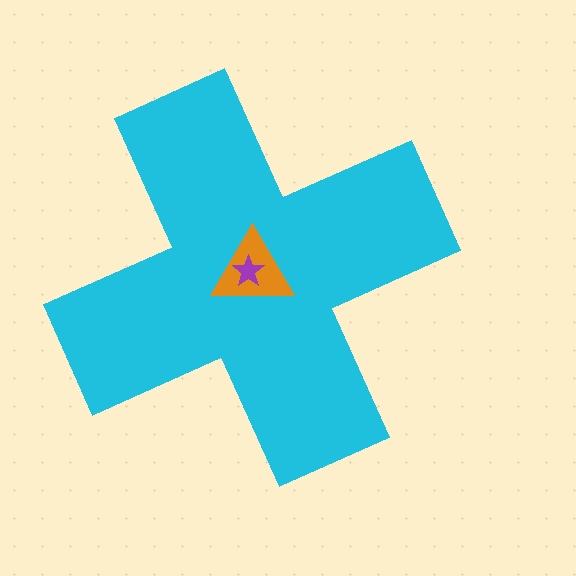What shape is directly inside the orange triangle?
The purple star.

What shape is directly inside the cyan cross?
The orange triangle.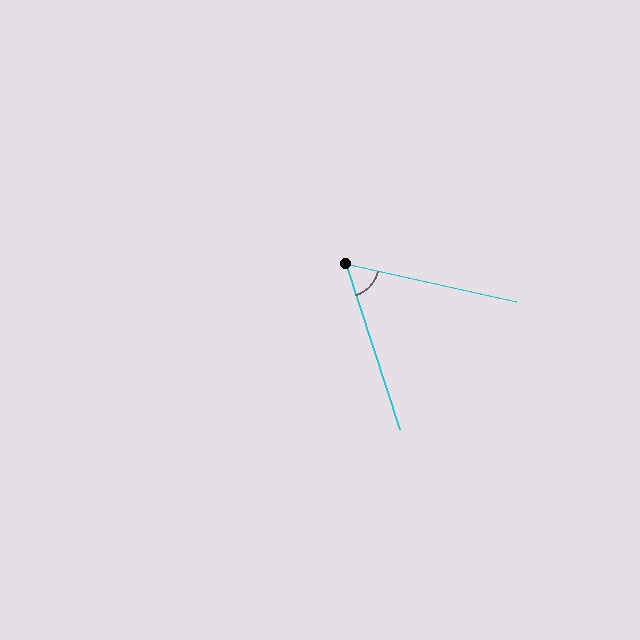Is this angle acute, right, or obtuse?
It is acute.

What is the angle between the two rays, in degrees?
Approximately 60 degrees.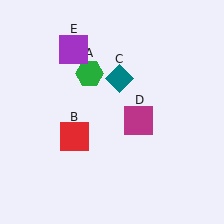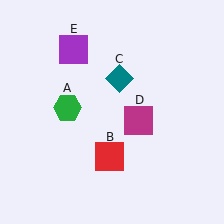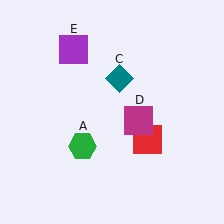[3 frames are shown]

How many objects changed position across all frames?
2 objects changed position: green hexagon (object A), red square (object B).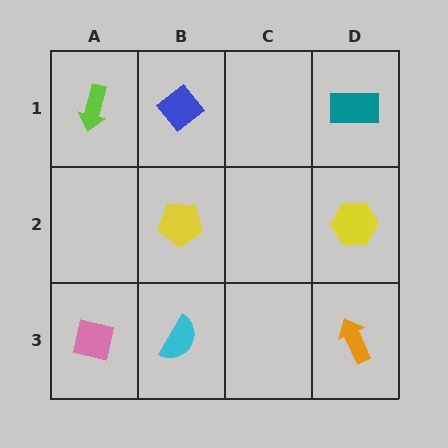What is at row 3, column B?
A cyan semicircle.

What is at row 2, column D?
A yellow hexagon.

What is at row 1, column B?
A blue diamond.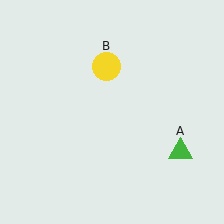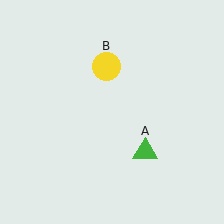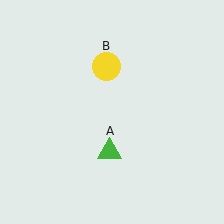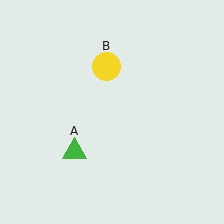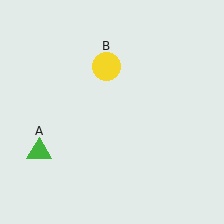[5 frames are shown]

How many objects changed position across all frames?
1 object changed position: green triangle (object A).